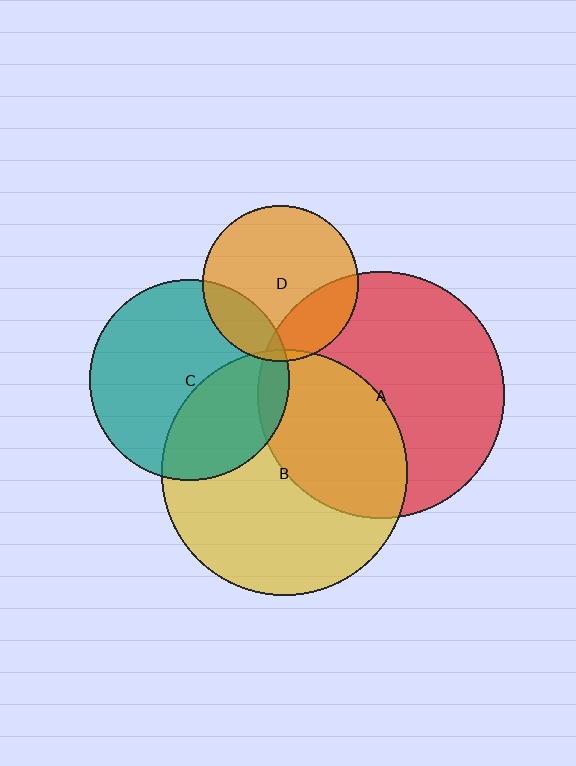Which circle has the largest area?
Circle A (red).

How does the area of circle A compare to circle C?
Approximately 1.5 times.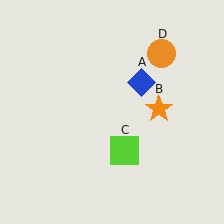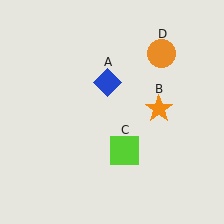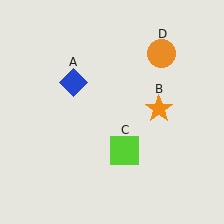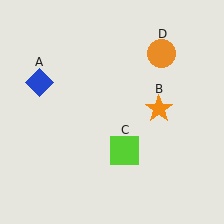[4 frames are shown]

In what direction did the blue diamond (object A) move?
The blue diamond (object A) moved left.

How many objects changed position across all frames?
1 object changed position: blue diamond (object A).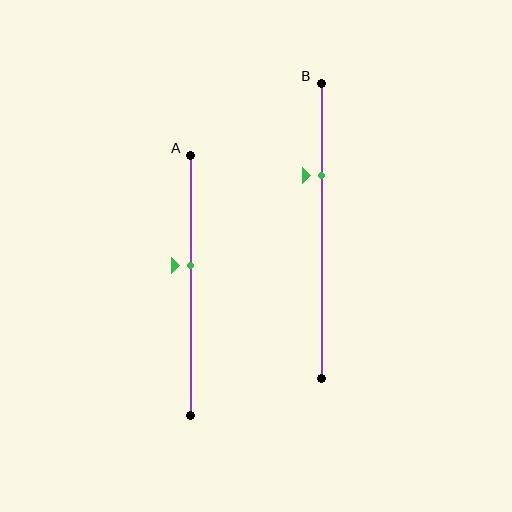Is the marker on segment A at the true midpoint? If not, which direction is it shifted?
No, the marker on segment A is shifted upward by about 8% of the segment length.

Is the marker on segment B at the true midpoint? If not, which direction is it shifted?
No, the marker on segment B is shifted upward by about 19% of the segment length.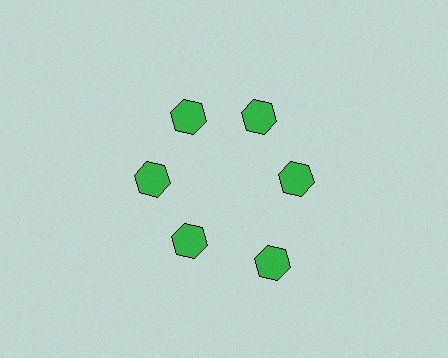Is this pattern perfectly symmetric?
No. The 6 green hexagons are arranged in a ring, but one element near the 5 o'clock position is pushed outward from the center, breaking the 6-fold rotational symmetry.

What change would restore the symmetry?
The symmetry would be restored by moving it inward, back onto the ring so that all 6 hexagons sit at equal angles and equal distance from the center.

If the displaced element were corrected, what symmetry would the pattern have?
It would have 6-fold rotational symmetry — the pattern would map onto itself every 60 degrees.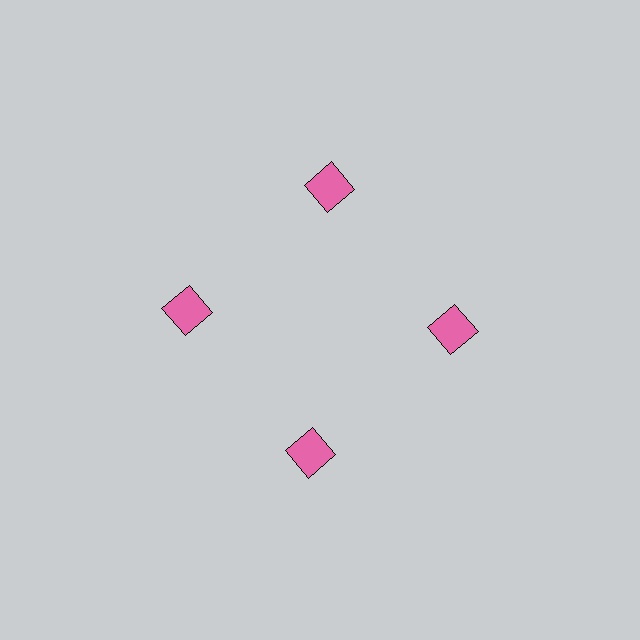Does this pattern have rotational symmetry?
Yes, this pattern has 4-fold rotational symmetry. It looks the same after rotating 90 degrees around the center.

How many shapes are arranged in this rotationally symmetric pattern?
There are 4 shapes, arranged in 4 groups of 1.